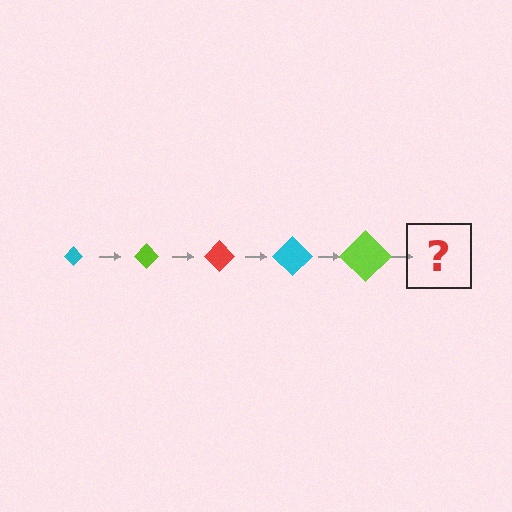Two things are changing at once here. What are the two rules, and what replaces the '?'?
The two rules are that the diamond grows larger each step and the color cycles through cyan, lime, and red. The '?' should be a red diamond, larger than the previous one.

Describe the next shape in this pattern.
It should be a red diamond, larger than the previous one.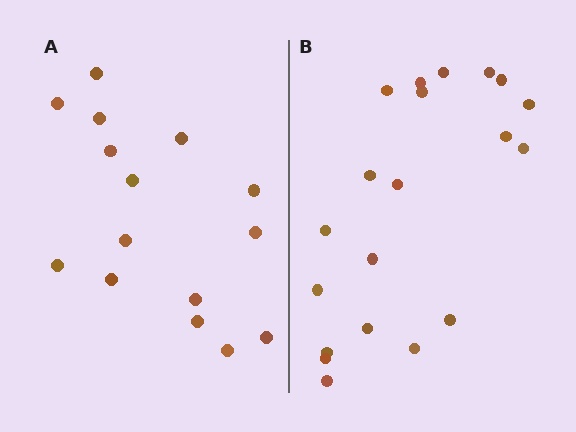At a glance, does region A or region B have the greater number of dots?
Region B (the right region) has more dots.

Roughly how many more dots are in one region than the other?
Region B has about 5 more dots than region A.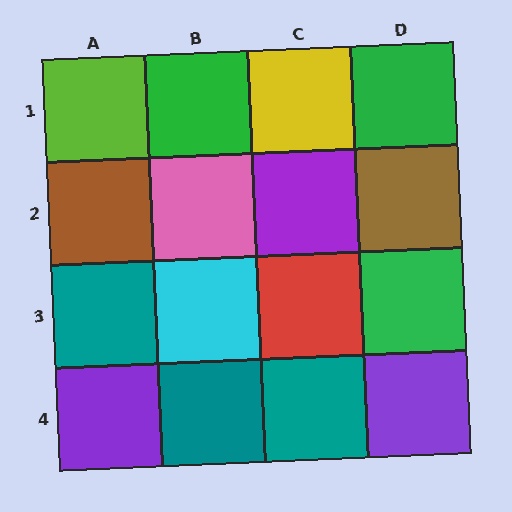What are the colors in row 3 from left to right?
Teal, cyan, red, green.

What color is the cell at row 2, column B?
Pink.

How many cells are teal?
3 cells are teal.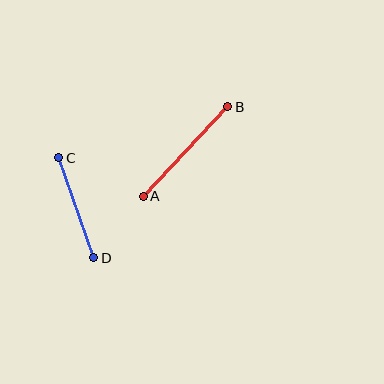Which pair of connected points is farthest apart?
Points A and B are farthest apart.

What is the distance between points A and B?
The distance is approximately 123 pixels.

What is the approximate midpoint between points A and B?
The midpoint is at approximately (186, 151) pixels.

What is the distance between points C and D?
The distance is approximately 106 pixels.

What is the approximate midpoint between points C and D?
The midpoint is at approximately (76, 208) pixels.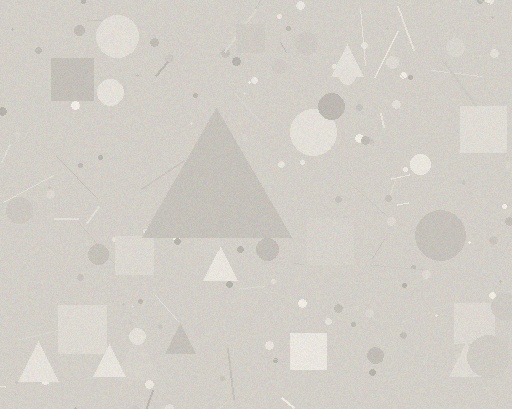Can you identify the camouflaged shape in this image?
The camouflaged shape is a triangle.